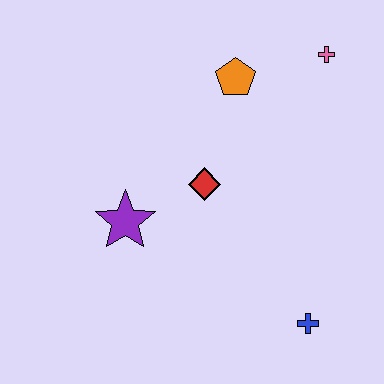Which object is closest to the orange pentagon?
The pink cross is closest to the orange pentagon.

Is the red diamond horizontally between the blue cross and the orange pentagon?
No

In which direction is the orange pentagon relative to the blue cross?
The orange pentagon is above the blue cross.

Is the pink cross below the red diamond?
No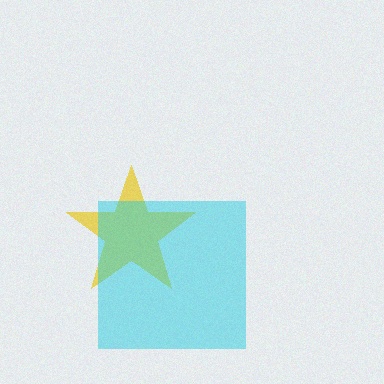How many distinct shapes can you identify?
There are 2 distinct shapes: a yellow star, a cyan square.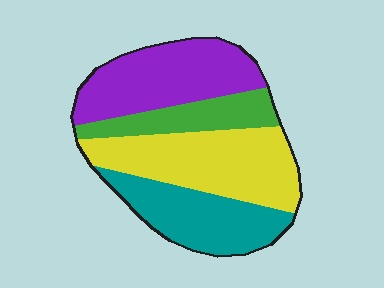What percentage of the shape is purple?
Purple covers around 30% of the shape.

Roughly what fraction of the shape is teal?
Teal takes up about one quarter (1/4) of the shape.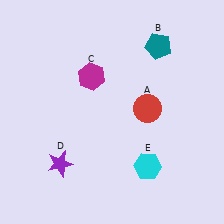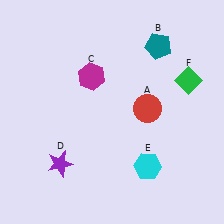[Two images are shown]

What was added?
A green diamond (F) was added in Image 2.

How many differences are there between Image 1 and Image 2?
There is 1 difference between the two images.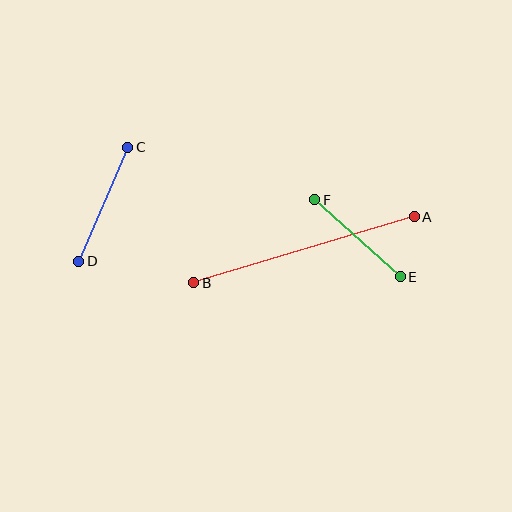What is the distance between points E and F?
The distance is approximately 115 pixels.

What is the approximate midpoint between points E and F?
The midpoint is at approximately (358, 238) pixels.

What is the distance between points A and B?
The distance is approximately 230 pixels.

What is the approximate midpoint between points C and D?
The midpoint is at approximately (103, 204) pixels.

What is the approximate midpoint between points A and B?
The midpoint is at approximately (304, 250) pixels.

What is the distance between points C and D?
The distance is approximately 124 pixels.